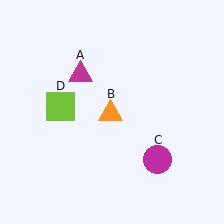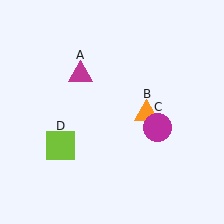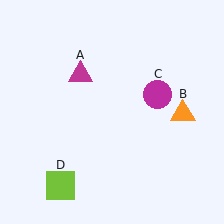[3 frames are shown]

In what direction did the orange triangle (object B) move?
The orange triangle (object B) moved right.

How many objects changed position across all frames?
3 objects changed position: orange triangle (object B), magenta circle (object C), lime square (object D).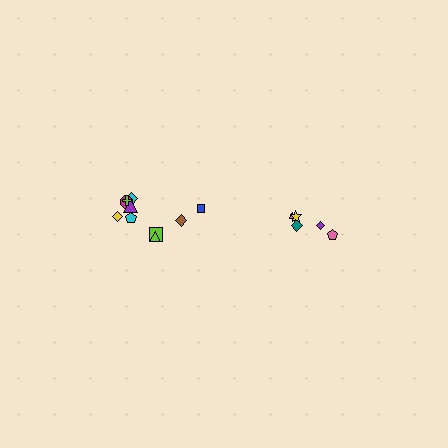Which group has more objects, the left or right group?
The left group.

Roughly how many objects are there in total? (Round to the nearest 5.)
Roughly 15 objects in total.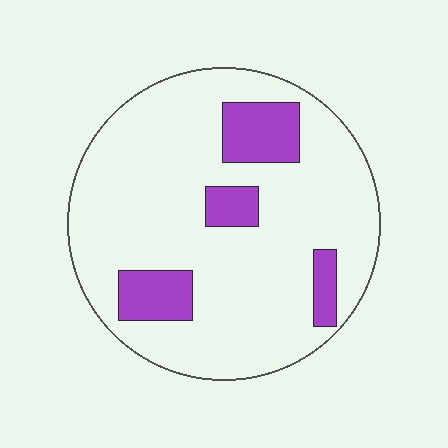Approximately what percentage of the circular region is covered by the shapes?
Approximately 15%.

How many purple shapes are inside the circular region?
4.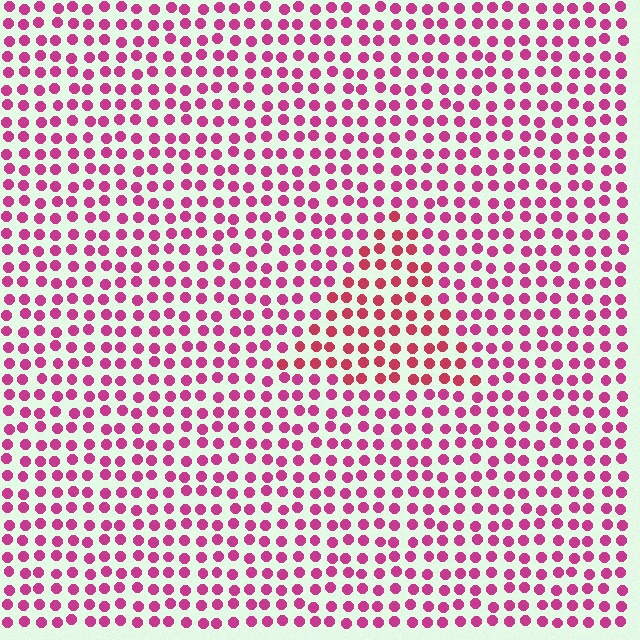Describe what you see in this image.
The image is filled with small magenta elements in a uniform arrangement. A triangle-shaped region is visible where the elements are tinted to a slightly different hue, forming a subtle color boundary.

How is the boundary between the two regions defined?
The boundary is defined purely by a slight shift in hue (about 23 degrees). Spacing, size, and orientation are identical on both sides.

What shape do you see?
I see a triangle.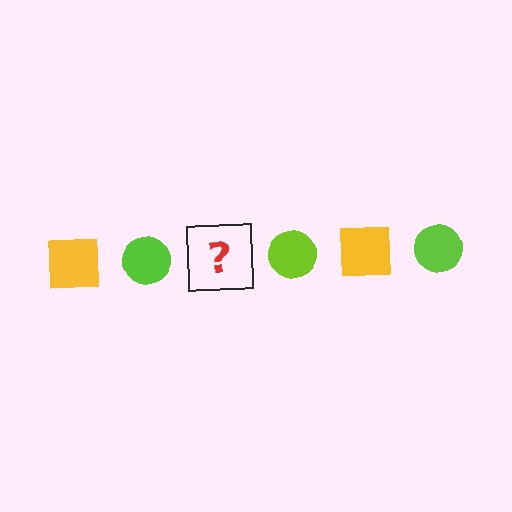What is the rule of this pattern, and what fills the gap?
The rule is that the pattern alternates between yellow square and lime circle. The gap should be filled with a yellow square.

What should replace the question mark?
The question mark should be replaced with a yellow square.